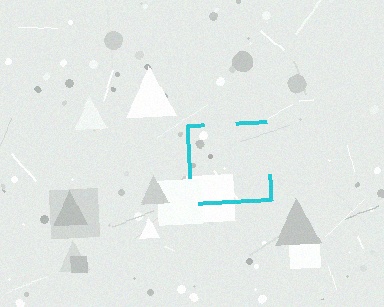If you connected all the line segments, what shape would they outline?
They would outline a square.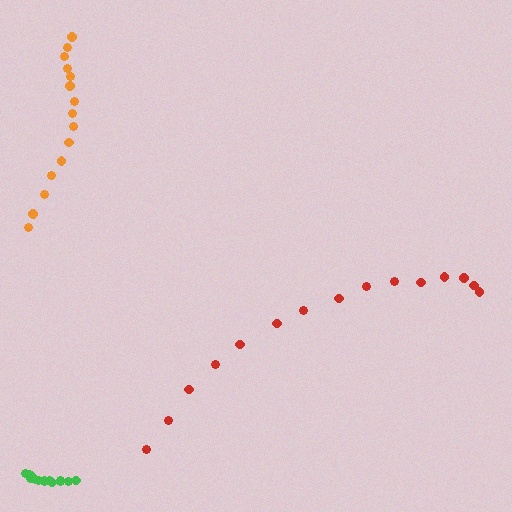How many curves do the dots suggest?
There are 3 distinct paths.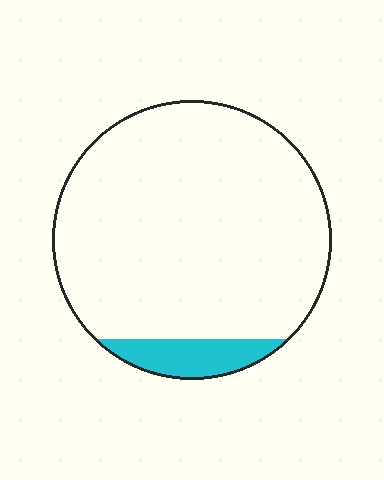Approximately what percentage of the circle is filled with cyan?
Approximately 10%.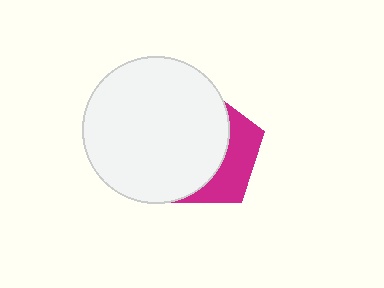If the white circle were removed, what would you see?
You would see the complete magenta pentagon.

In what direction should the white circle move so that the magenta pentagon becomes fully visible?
The white circle should move left. That is the shortest direction to clear the overlap and leave the magenta pentagon fully visible.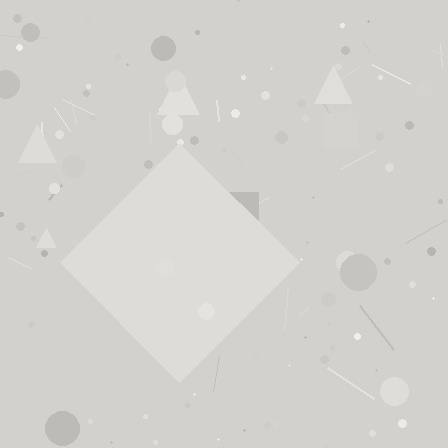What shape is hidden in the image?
A diamond is hidden in the image.